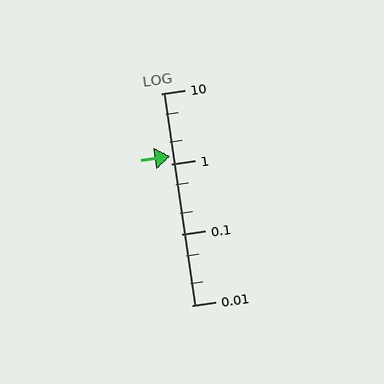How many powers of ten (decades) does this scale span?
The scale spans 3 decades, from 0.01 to 10.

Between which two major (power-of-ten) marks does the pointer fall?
The pointer is between 1 and 10.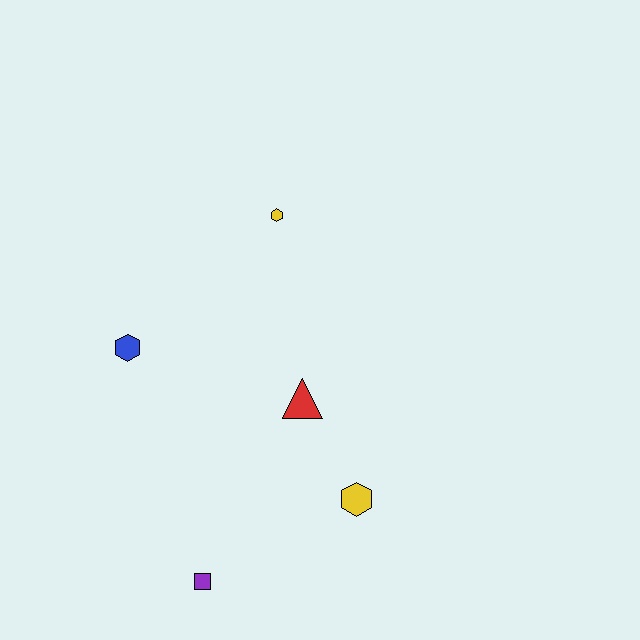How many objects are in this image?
There are 5 objects.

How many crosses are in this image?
There are no crosses.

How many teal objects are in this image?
There are no teal objects.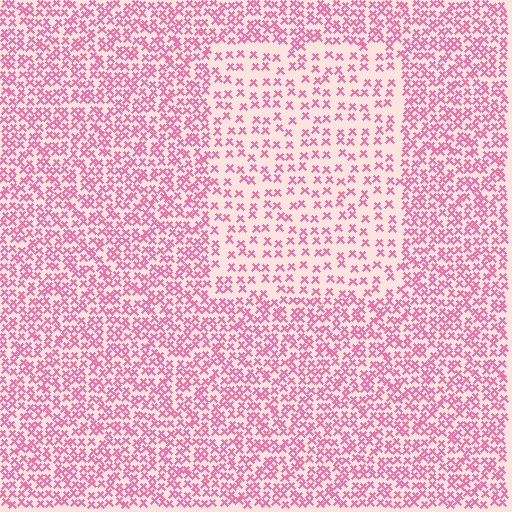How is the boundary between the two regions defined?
The boundary is defined by a change in element density (approximately 2.0x ratio). All elements are the same color, size, and shape.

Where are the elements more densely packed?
The elements are more densely packed outside the rectangle boundary.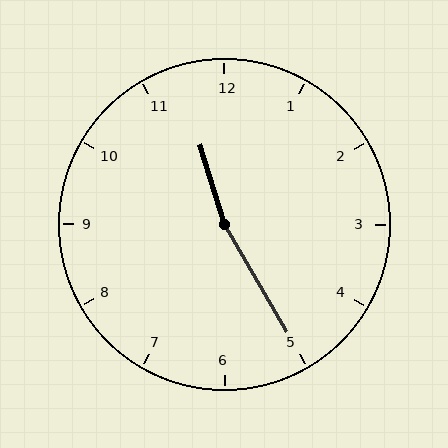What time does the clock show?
11:25.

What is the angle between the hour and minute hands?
Approximately 168 degrees.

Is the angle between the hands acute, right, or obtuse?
It is obtuse.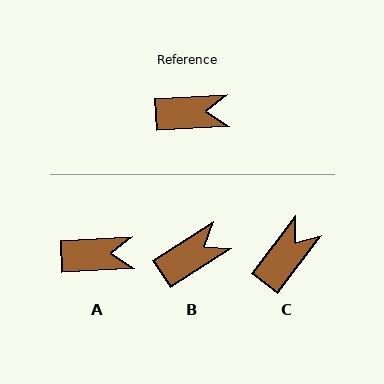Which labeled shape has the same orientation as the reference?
A.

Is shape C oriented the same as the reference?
No, it is off by about 50 degrees.